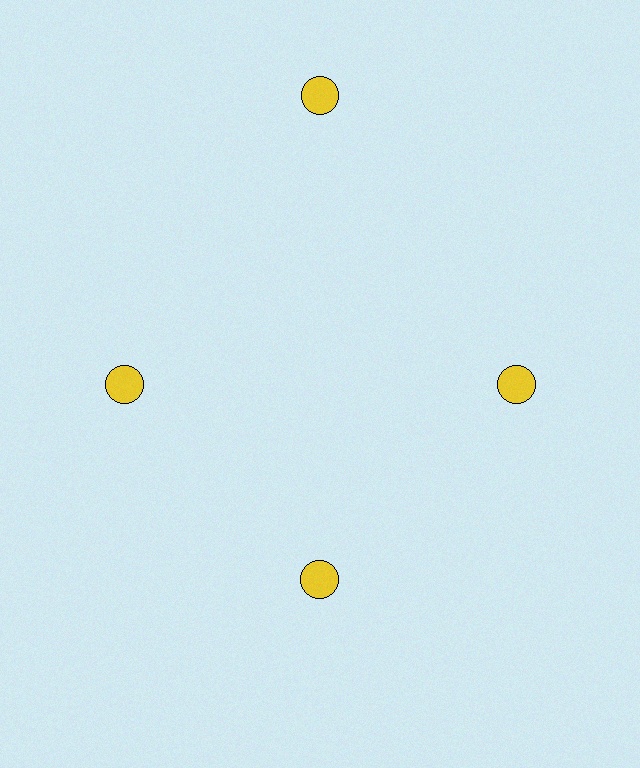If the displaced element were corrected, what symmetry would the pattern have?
It would have 4-fold rotational symmetry — the pattern would map onto itself every 90 degrees.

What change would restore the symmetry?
The symmetry would be restored by moving it inward, back onto the ring so that all 4 circles sit at equal angles and equal distance from the center.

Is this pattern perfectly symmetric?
No. The 4 yellow circles are arranged in a ring, but one element near the 12 o'clock position is pushed outward from the center, breaking the 4-fold rotational symmetry.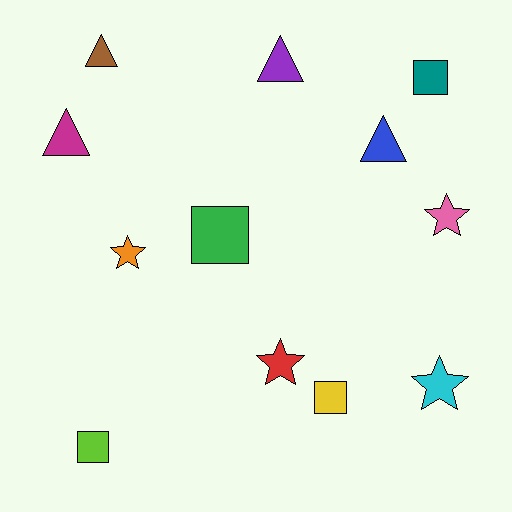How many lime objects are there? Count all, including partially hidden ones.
There is 1 lime object.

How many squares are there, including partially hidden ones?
There are 4 squares.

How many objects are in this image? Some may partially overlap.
There are 12 objects.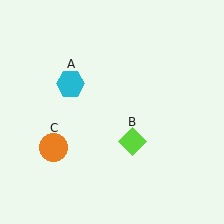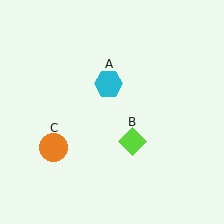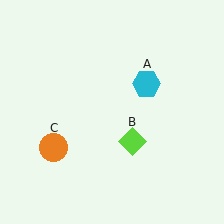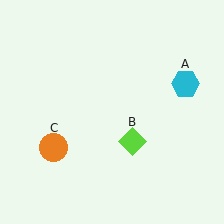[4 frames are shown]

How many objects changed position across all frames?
1 object changed position: cyan hexagon (object A).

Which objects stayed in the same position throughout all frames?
Lime diamond (object B) and orange circle (object C) remained stationary.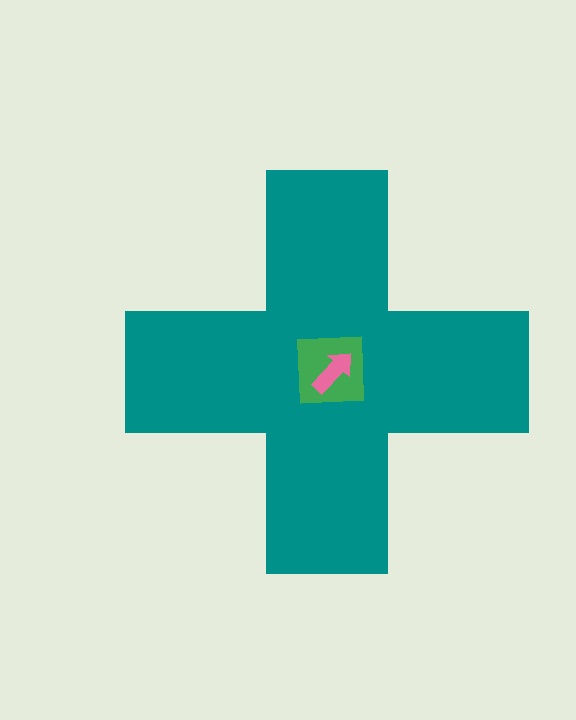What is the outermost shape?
The teal cross.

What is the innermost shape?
The pink arrow.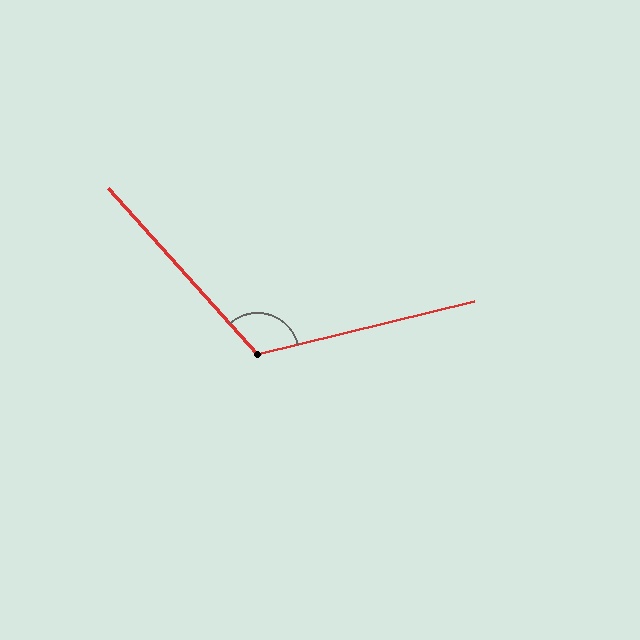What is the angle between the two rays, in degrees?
Approximately 118 degrees.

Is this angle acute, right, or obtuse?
It is obtuse.